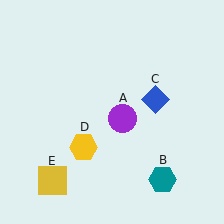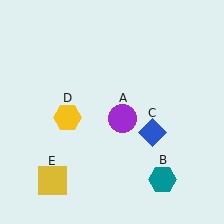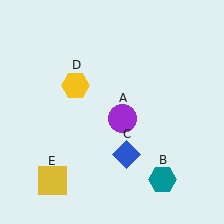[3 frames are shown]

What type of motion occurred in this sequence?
The blue diamond (object C), yellow hexagon (object D) rotated clockwise around the center of the scene.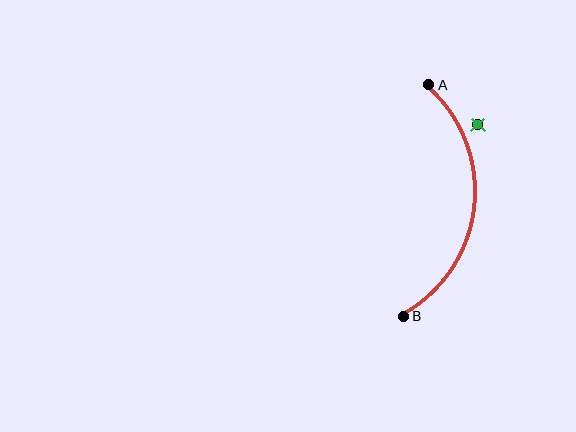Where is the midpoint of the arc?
The arc midpoint is the point on the curve farthest from the straight line joining A and B. It sits to the right of that line.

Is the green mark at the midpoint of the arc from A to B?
No — the green mark does not lie on the arc at all. It sits slightly outside the curve.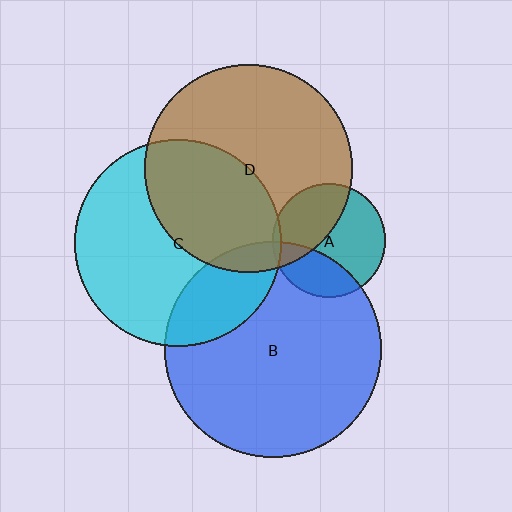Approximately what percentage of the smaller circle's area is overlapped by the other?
Approximately 40%.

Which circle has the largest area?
Circle B (blue).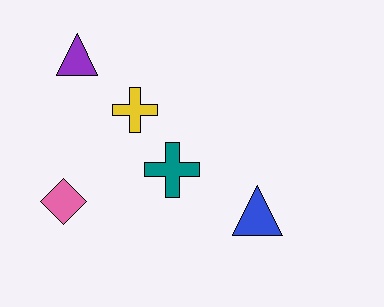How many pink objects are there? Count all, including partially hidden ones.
There is 1 pink object.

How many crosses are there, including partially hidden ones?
There are 2 crosses.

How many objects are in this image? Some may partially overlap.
There are 5 objects.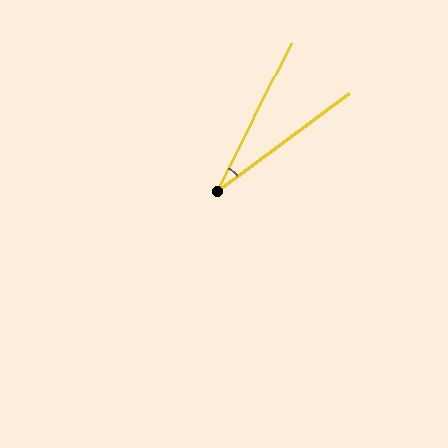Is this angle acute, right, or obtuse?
It is acute.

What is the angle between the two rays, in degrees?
Approximately 27 degrees.